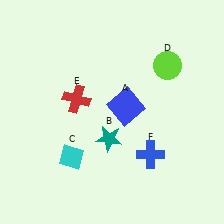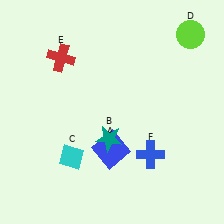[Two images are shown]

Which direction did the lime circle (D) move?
The lime circle (D) moved up.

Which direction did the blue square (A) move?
The blue square (A) moved down.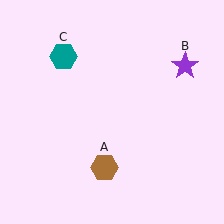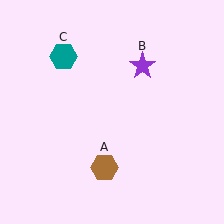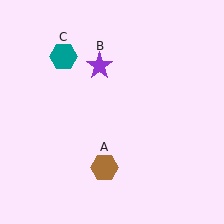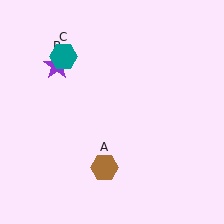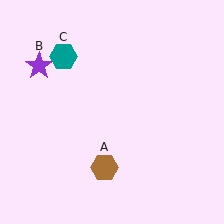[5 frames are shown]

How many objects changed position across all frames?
1 object changed position: purple star (object B).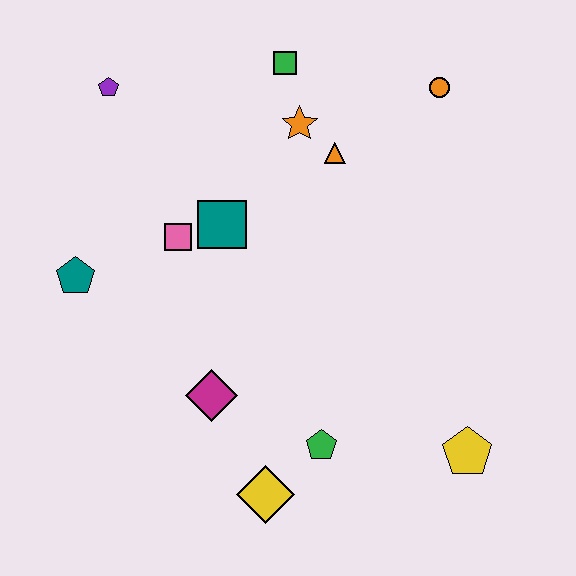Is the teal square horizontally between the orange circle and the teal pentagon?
Yes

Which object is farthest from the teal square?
The yellow pentagon is farthest from the teal square.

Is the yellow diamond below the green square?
Yes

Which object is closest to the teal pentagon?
The pink square is closest to the teal pentagon.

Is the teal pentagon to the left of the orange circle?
Yes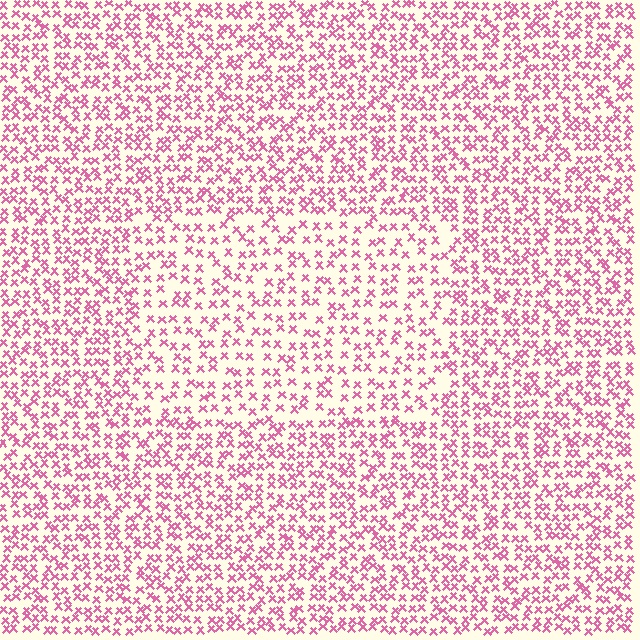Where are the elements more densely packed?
The elements are more densely packed outside the rectangle boundary.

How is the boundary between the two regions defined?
The boundary is defined by a change in element density (approximately 1.6x ratio). All elements are the same color, size, and shape.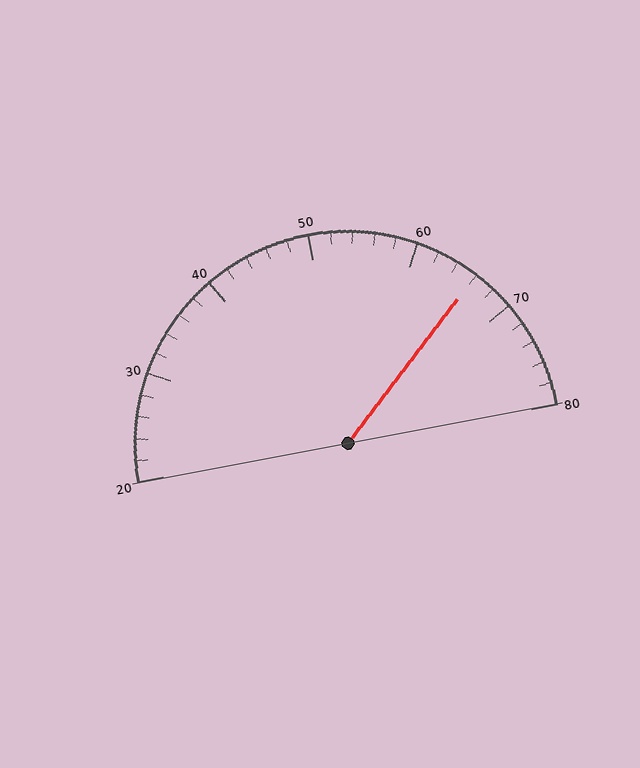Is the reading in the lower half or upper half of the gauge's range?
The reading is in the upper half of the range (20 to 80).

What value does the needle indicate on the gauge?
The needle indicates approximately 66.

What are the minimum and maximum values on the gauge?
The gauge ranges from 20 to 80.